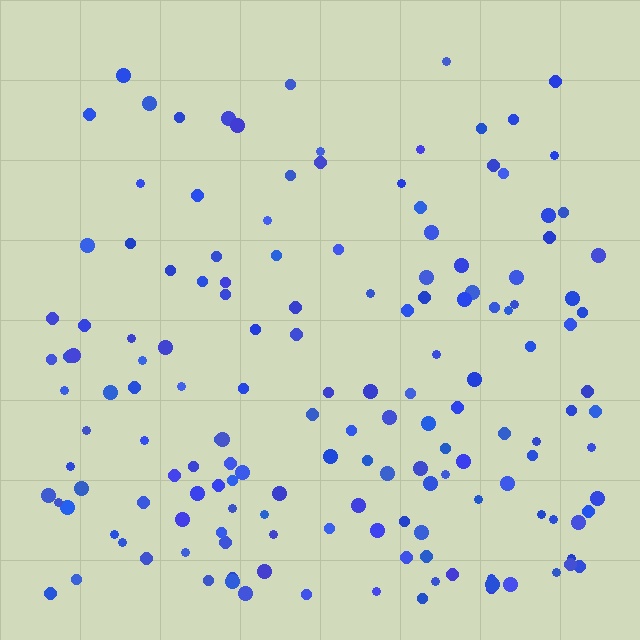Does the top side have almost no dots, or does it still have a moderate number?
Still a moderate number, just noticeably fewer than the bottom.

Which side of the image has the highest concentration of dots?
The bottom.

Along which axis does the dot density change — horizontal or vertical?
Vertical.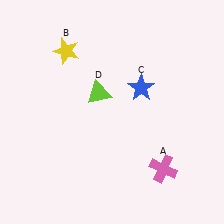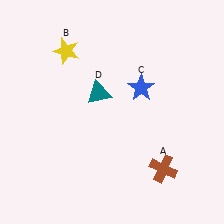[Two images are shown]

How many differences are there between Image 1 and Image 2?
There are 2 differences between the two images.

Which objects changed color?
A changed from pink to brown. D changed from lime to teal.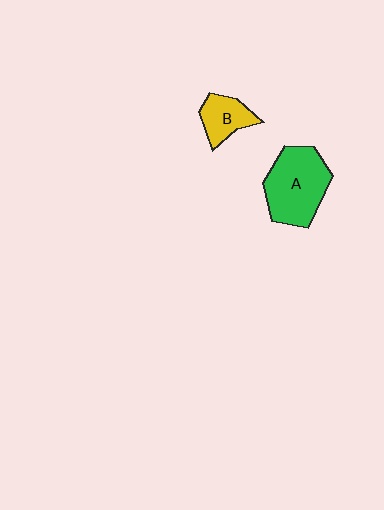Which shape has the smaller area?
Shape B (yellow).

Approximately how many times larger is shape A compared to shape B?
Approximately 2.1 times.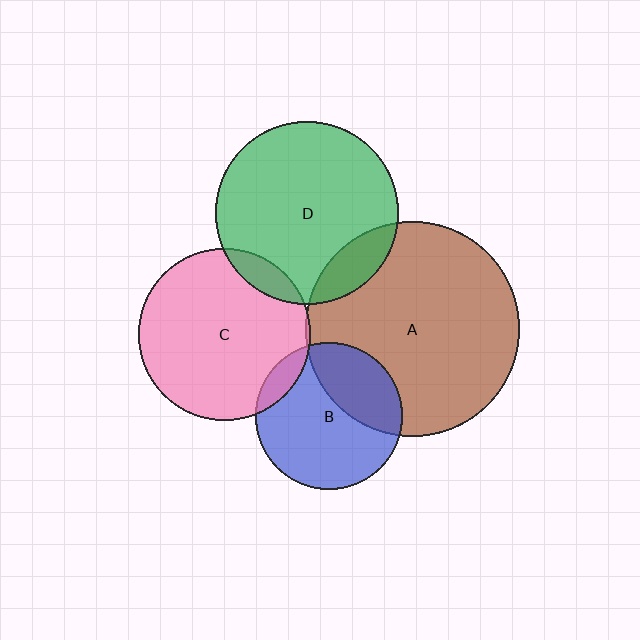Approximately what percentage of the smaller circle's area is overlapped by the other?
Approximately 15%.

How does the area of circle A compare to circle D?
Approximately 1.4 times.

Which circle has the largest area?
Circle A (brown).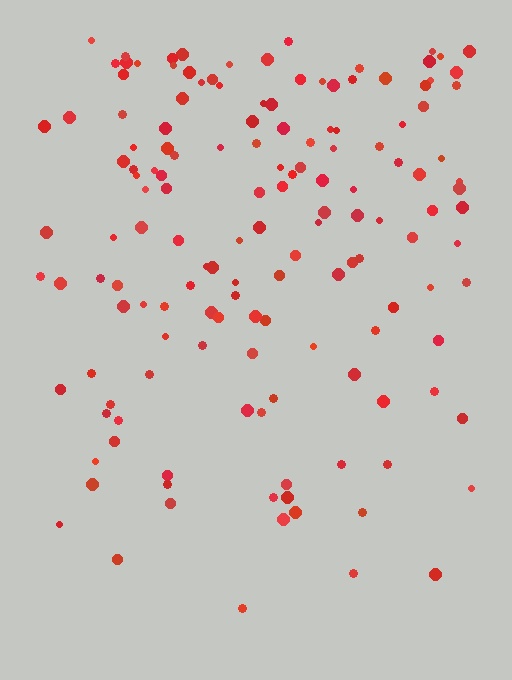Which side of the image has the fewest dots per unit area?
The bottom.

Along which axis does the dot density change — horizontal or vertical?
Vertical.